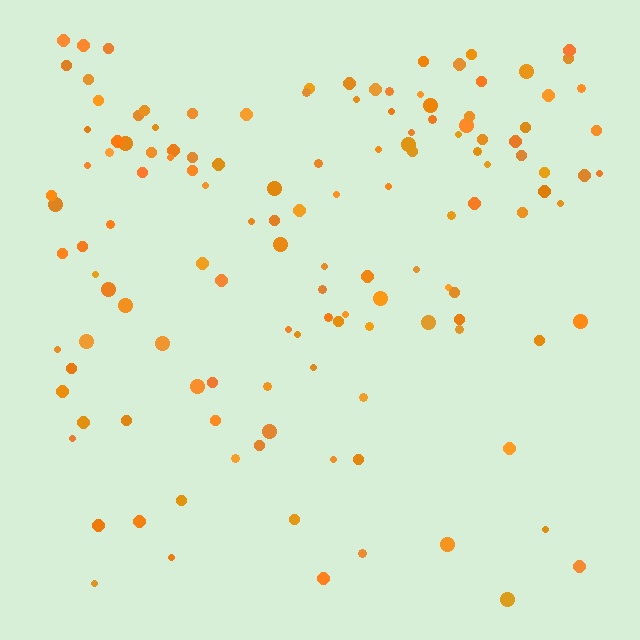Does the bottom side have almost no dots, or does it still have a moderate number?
Still a moderate number, just noticeably fewer than the top.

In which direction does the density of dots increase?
From bottom to top, with the top side densest.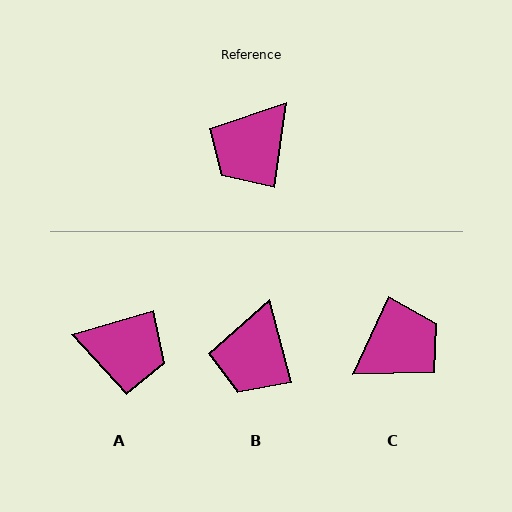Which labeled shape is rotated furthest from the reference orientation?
C, about 163 degrees away.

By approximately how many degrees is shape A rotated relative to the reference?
Approximately 114 degrees counter-clockwise.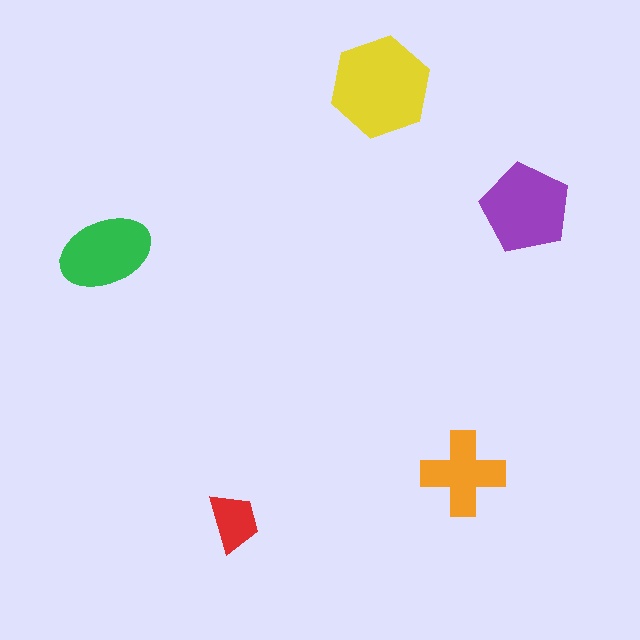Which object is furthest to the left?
The green ellipse is leftmost.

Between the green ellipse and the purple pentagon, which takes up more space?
The purple pentagon.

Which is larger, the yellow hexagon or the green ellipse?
The yellow hexagon.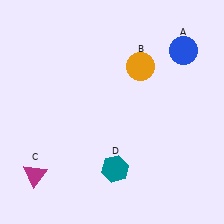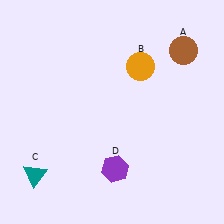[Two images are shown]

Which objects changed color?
A changed from blue to brown. C changed from magenta to teal. D changed from teal to purple.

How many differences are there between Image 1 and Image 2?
There are 3 differences between the two images.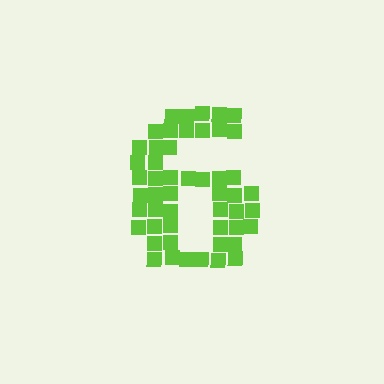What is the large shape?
The large shape is the digit 6.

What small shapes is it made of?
It is made of small squares.